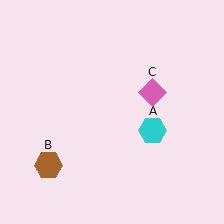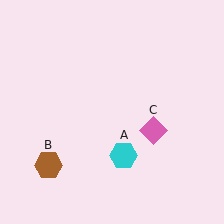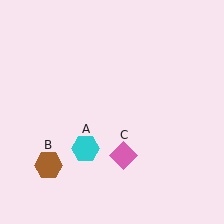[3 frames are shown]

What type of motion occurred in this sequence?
The cyan hexagon (object A), pink diamond (object C) rotated clockwise around the center of the scene.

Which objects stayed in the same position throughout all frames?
Brown hexagon (object B) remained stationary.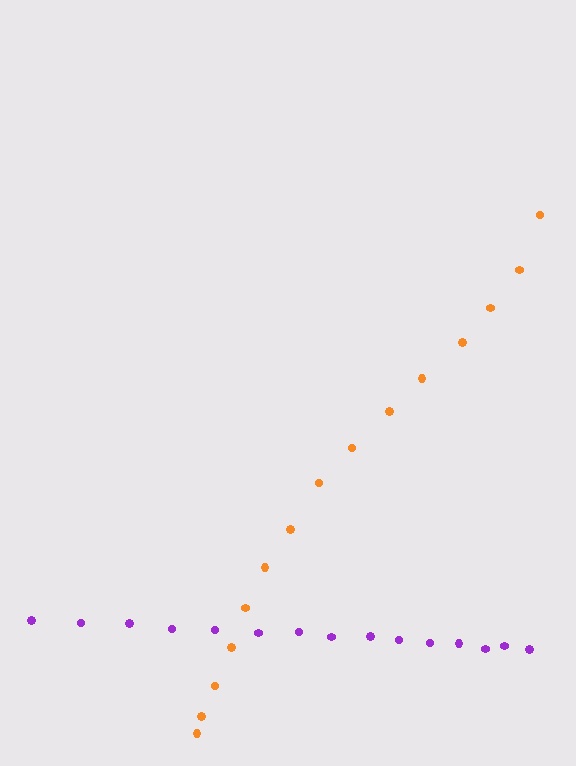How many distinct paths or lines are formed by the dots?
There are 2 distinct paths.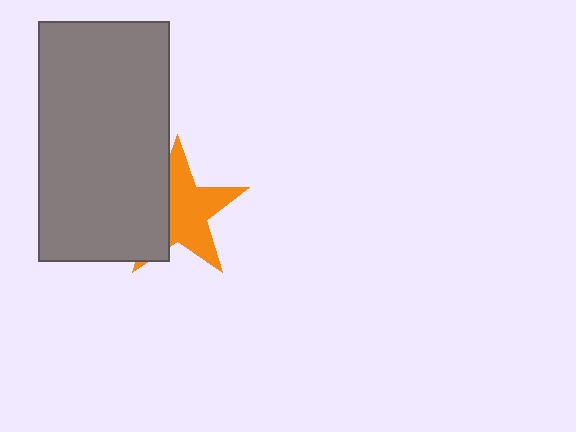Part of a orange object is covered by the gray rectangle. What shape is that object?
It is a star.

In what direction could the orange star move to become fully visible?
The orange star could move right. That would shift it out from behind the gray rectangle entirely.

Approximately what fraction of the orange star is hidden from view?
Roughly 37% of the orange star is hidden behind the gray rectangle.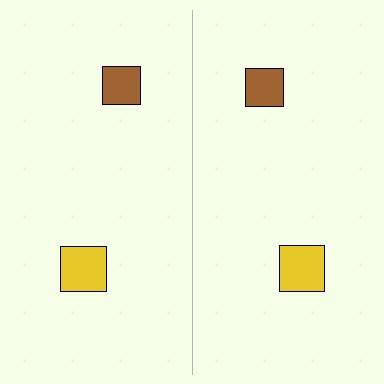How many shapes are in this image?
There are 4 shapes in this image.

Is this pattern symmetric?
Yes, this pattern has bilateral (reflection) symmetry.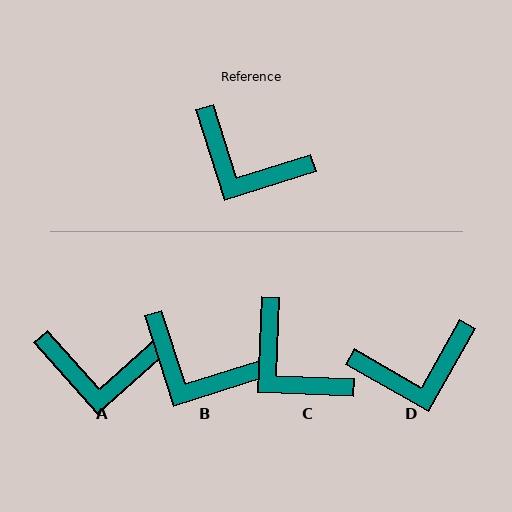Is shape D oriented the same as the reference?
No, it is off by about 43 degrees.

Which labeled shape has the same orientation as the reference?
B.